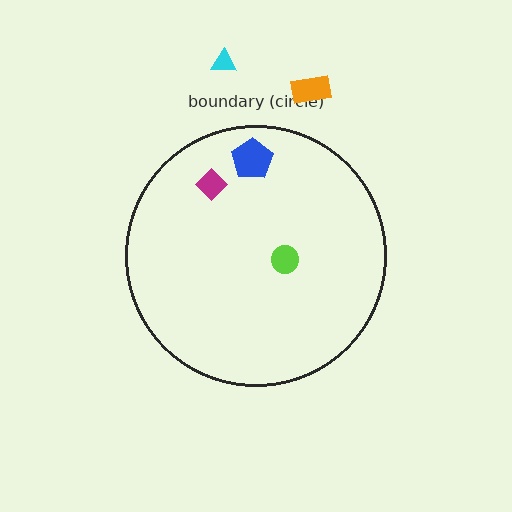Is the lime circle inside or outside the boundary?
Inside.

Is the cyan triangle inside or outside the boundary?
Outside.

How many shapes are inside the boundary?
3 inside, 2 outside.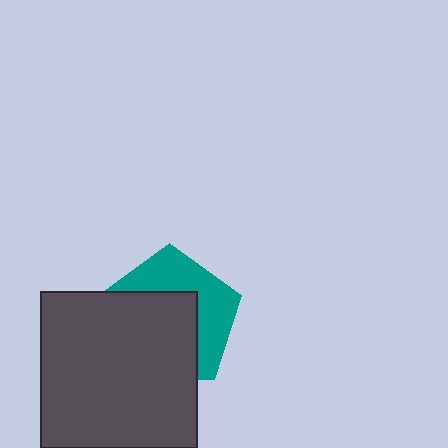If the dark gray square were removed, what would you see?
You would see the complete teal pentagon.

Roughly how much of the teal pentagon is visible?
A small part of it is visible (roughly 44%).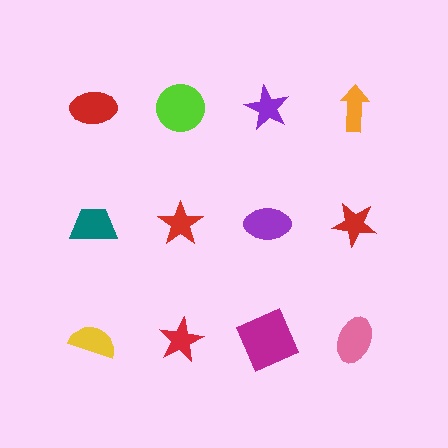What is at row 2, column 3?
A purple ellipse.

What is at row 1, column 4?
An orange arrow.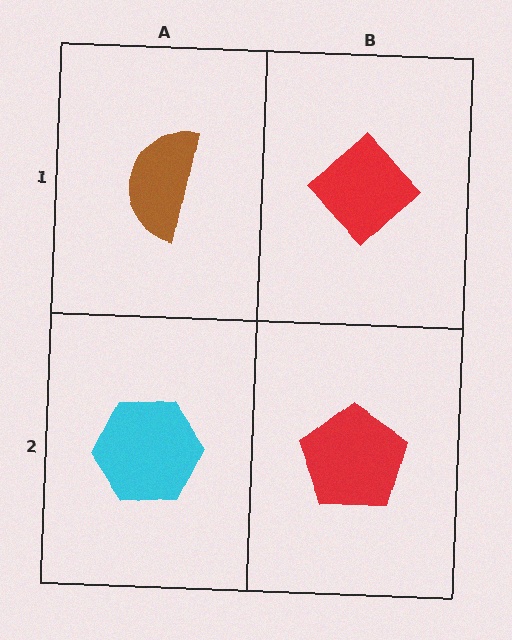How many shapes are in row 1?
2 shapes.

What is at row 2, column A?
A cyan hexagon.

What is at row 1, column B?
A red diamond.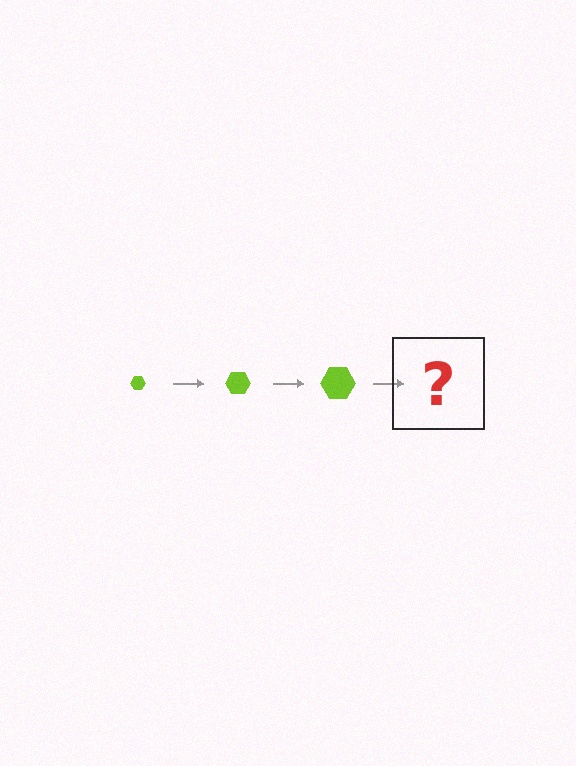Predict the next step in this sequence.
The next step is a lime hexagon, larger than the previous one.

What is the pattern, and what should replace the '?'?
The pattern is that the hexagon gets progressively larger each step. The '?' should be a lime hexagon, larger than the previous one.